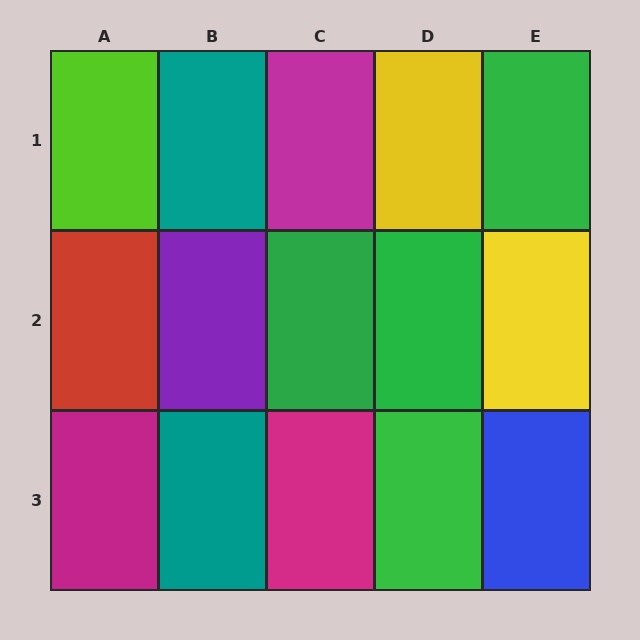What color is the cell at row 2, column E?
Yellow.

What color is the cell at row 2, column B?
Purple.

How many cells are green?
4 cells are green.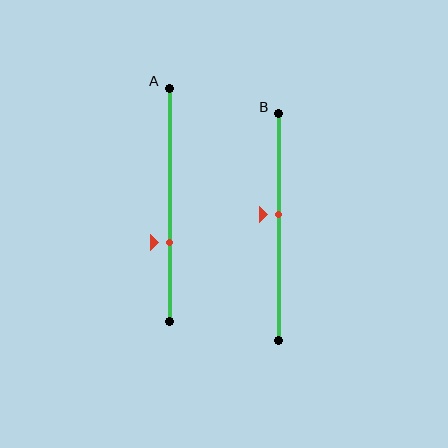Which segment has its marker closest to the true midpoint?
Segment B has its marker closest to the true midpoint.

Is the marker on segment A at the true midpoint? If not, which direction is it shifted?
No, the marker on segment A is shifted downward by about 16% of the segment length.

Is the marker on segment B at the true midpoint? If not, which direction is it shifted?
No, the marker on segment B is shifted upward by about 5% of the segment length.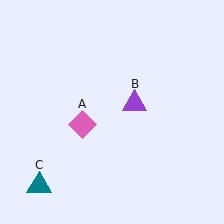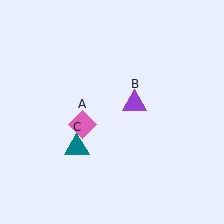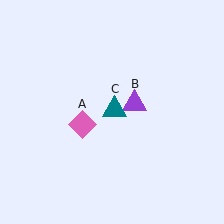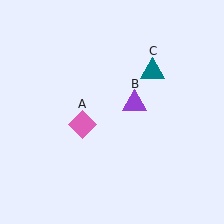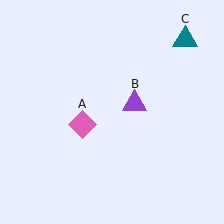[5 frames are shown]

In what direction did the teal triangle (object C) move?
The teal triangle (object C) moved up and to the right.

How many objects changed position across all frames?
1 object changed position: teal triangle (object C).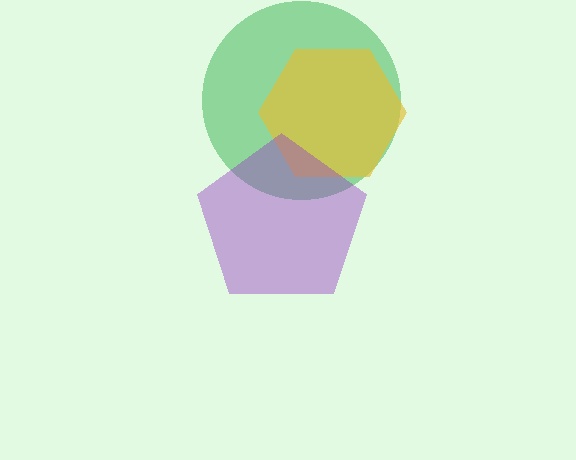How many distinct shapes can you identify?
There are 3 distinct shapes: a green circle, a yellow hexagon, a purple pentagon.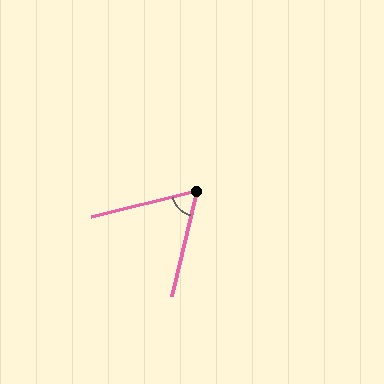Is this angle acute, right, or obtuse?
It is acute.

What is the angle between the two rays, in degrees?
Approximately 63 degrees.